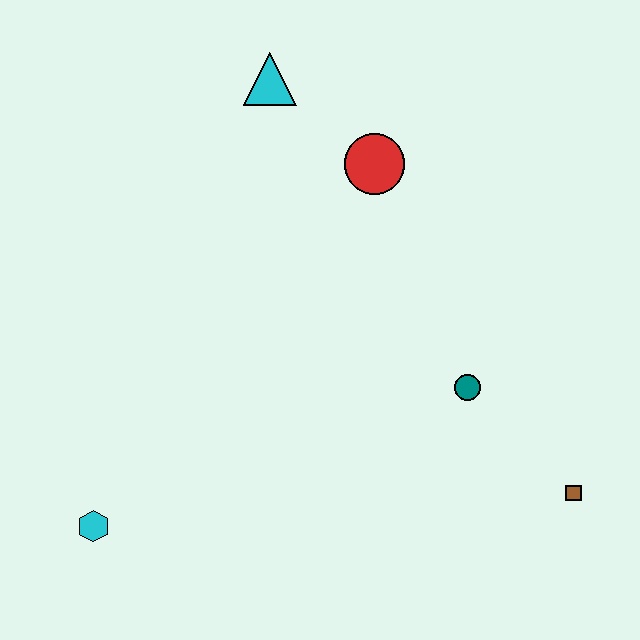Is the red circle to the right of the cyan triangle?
Yes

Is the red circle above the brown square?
Yes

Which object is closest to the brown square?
The teal circle is closest to the brown square.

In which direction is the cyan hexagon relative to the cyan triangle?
The cyan hexagon is below the cyan triangle.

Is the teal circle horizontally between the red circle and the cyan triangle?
No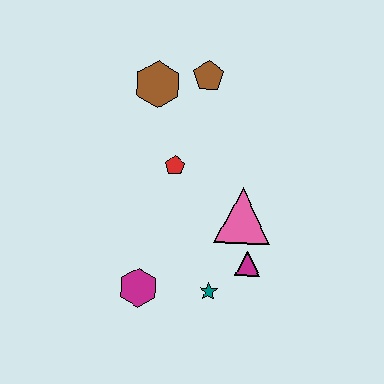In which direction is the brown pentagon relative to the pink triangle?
The brown pentagon is above the pink triangle.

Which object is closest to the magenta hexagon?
The teal star is closest to the magenta hexagon.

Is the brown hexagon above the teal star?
Yes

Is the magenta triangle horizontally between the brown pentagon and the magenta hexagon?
No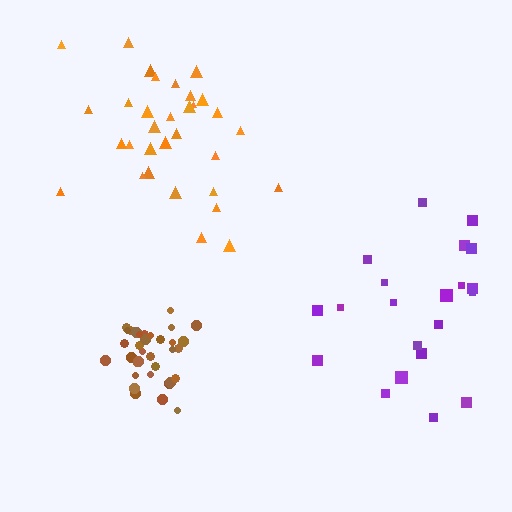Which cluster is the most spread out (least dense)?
Purple.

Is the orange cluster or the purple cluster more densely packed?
Orange.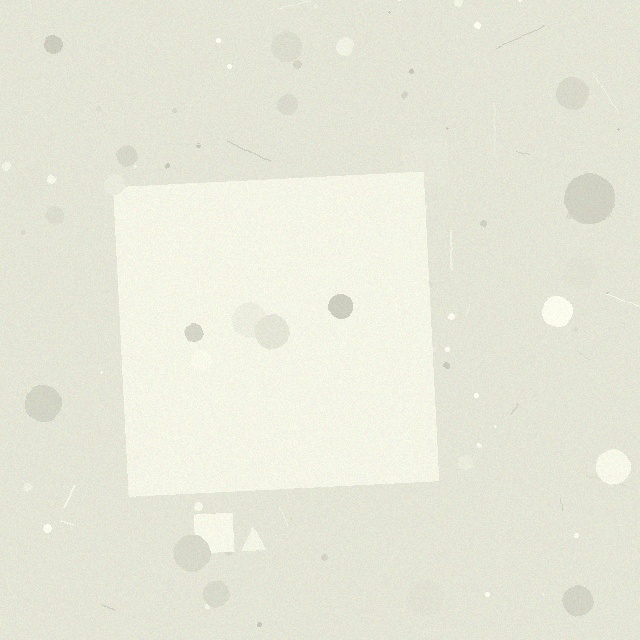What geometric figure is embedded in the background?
A square is embedded in the background.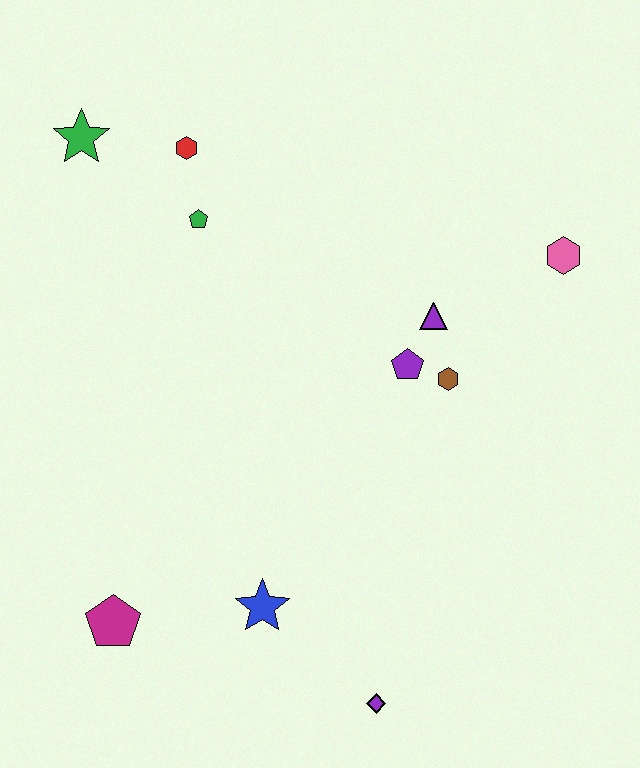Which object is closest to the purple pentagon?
The brown hexagon is closest to the purple pentagon.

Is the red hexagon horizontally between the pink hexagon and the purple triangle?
No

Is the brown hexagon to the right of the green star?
Yes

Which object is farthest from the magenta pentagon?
The pink hexagon is farthest from the magenta pentagon.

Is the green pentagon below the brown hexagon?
No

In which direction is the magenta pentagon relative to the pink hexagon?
The magenta pentagon is to the left of the pink hexagon.